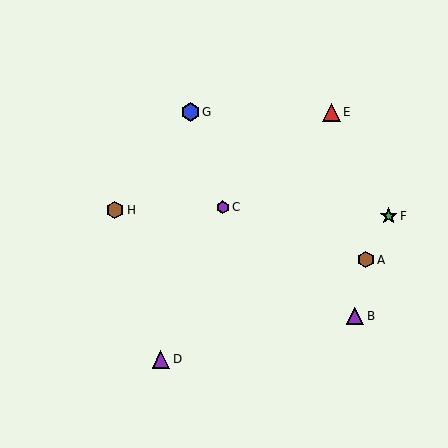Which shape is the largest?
The blue hexagon (labeled G) is the largest.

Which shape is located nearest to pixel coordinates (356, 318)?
The purple triangle (labeled B) at (355, 316) is nearest to that location.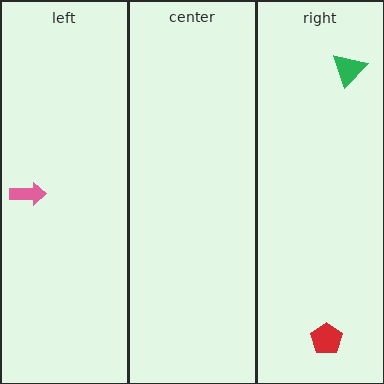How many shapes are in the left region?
1.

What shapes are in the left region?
The pink arrow.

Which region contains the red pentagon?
The right region.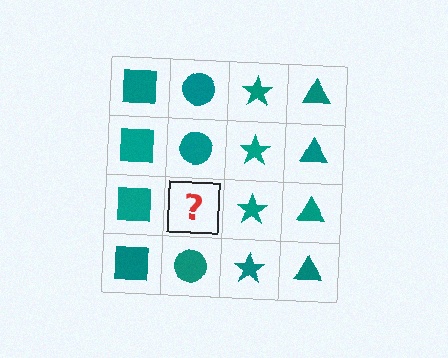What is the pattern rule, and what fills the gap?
The rule is that each column has a consistent shape. The gap should be filled with a teal circle.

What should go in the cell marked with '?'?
The missing cell should contain a teal circle.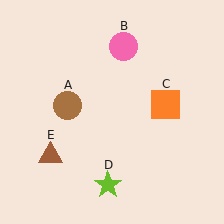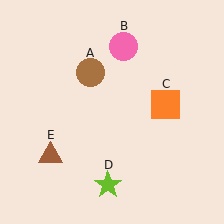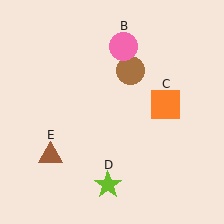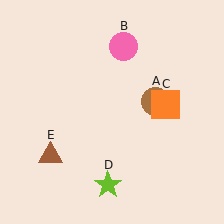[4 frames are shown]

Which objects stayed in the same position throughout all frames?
Pink circle (object B) and orange square (object C) and lime star (object D) and brown triangle (object E) remained stationary.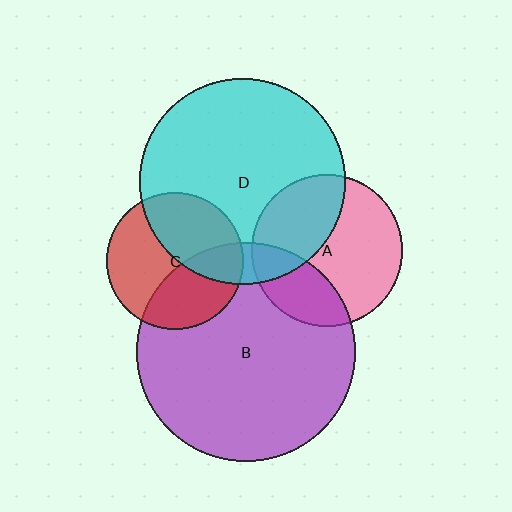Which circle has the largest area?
Circle B (purple).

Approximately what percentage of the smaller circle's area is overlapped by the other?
Approximately 35%.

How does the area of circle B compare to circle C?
Approximately 2.6 times.